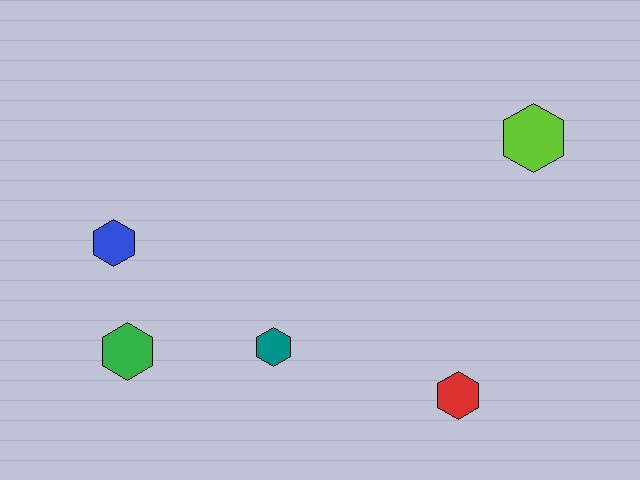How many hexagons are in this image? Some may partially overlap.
There are 5 hexagons.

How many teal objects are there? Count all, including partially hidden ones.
There is 1 teal object.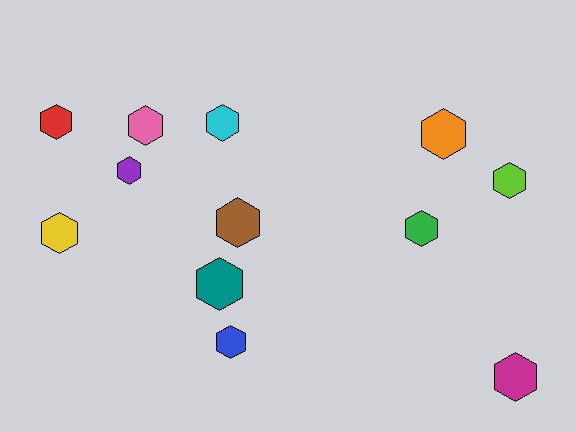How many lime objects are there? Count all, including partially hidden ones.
There is 1 lime object.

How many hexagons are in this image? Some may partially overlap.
There are 12 hexagons.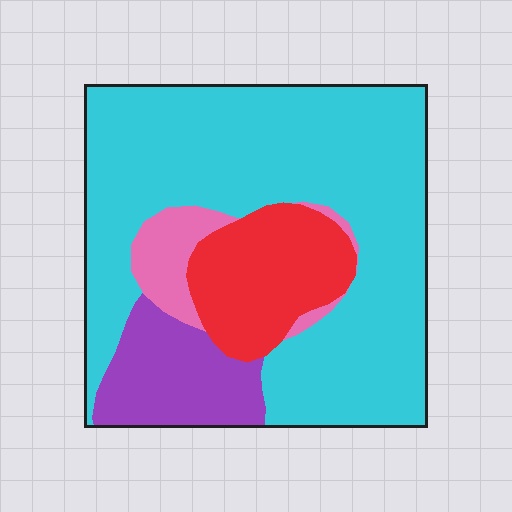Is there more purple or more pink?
Purple.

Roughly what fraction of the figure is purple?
Purple covers 13% of the figure.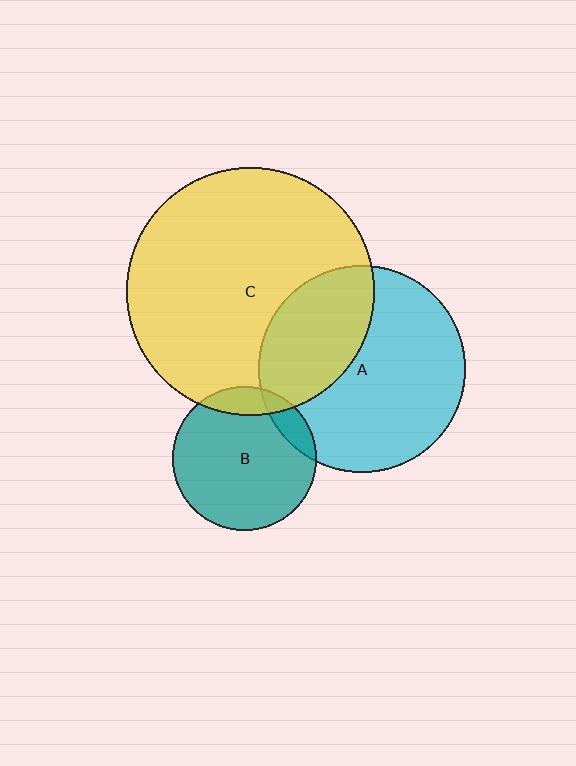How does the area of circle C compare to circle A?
Approximately 1.4 times.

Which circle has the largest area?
Circle C (yellow).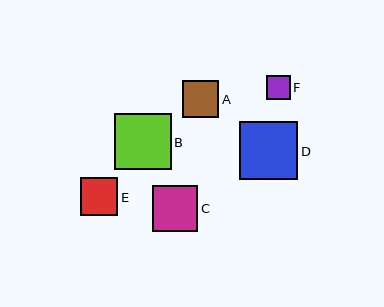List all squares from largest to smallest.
From largest to smallest: D, B, C, E, A, F.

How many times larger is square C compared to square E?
Square C is approximately 1.2 times the size of square E.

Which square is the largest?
Square D is the largest with a size of approximately 58 pixels.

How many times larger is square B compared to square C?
Square B is approximately 1.2 times the size of square C.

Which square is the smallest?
Square F is the smallest with a size of approximately 24 pixels.